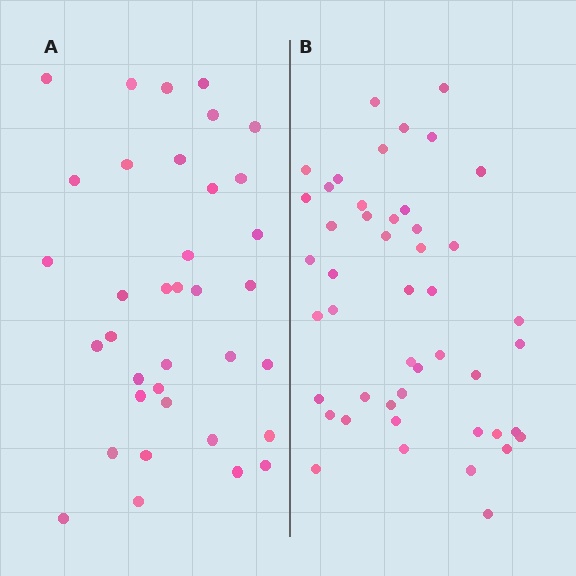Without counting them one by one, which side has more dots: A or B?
Region B (the right region) has more dots.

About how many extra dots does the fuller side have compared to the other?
Region B has roughly 12 or so more dots than region A.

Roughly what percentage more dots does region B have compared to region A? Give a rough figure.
About 30% more.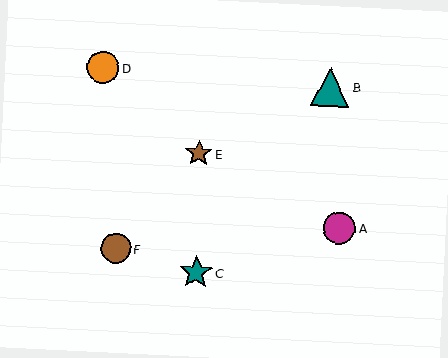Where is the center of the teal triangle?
The center of the teal triangle is at (330, 87).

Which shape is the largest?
The teal triangle (labeled B) is the largest.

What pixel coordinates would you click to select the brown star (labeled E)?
Click at (199, 153) to select the brown star E.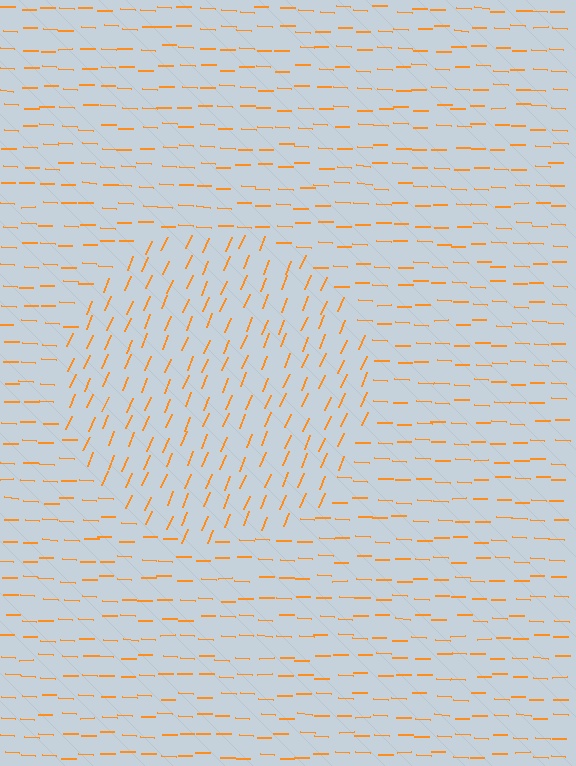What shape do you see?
I see a circle.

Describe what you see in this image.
The image is filled with small orange line segments. A circle region in the image has lines oriented differently from the surrounding lines, creating a visible texture boundary.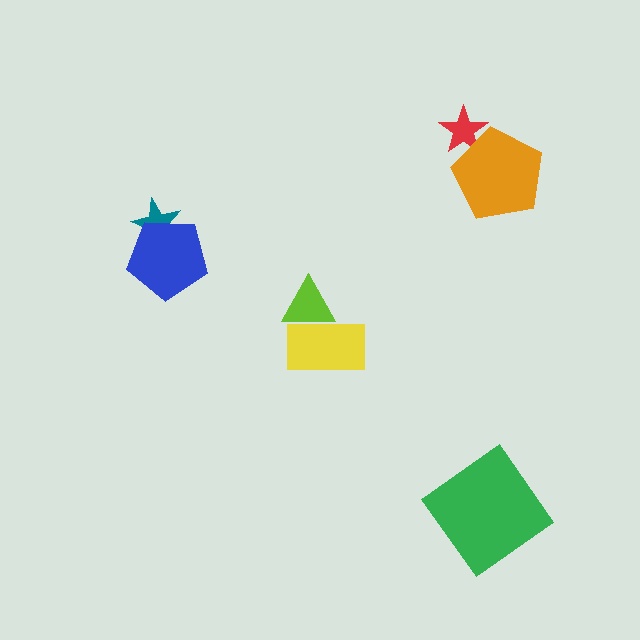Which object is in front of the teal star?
The blue pentagon is in front of the teal star.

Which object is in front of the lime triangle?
The yellow rectangle is in front of the lime triangle.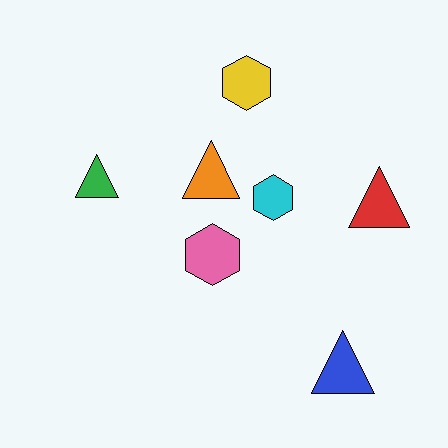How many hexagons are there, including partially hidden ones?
There are 3 hexagons.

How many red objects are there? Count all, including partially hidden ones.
There is 1 red object.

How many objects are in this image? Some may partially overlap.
There are 7 objects.